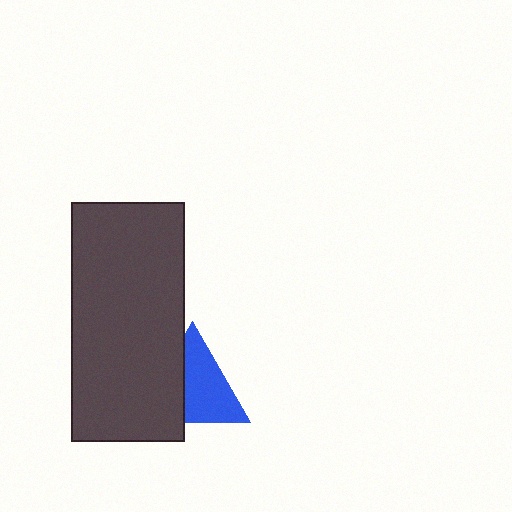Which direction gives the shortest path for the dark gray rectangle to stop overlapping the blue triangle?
Moving left gives the shortest separation.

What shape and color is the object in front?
The object in front is a dark gray rectangle.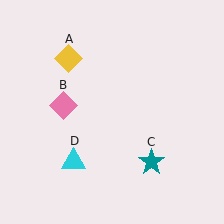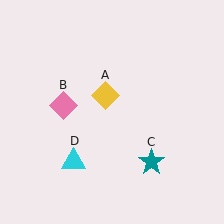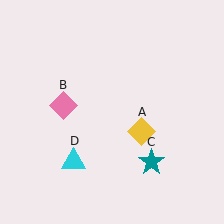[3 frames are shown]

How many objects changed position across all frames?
1 object changed position: yellow diamond (object A).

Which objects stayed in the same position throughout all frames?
Pink diamond (object B) and teal star (object C) and cyan triangle (object D) remained stationary.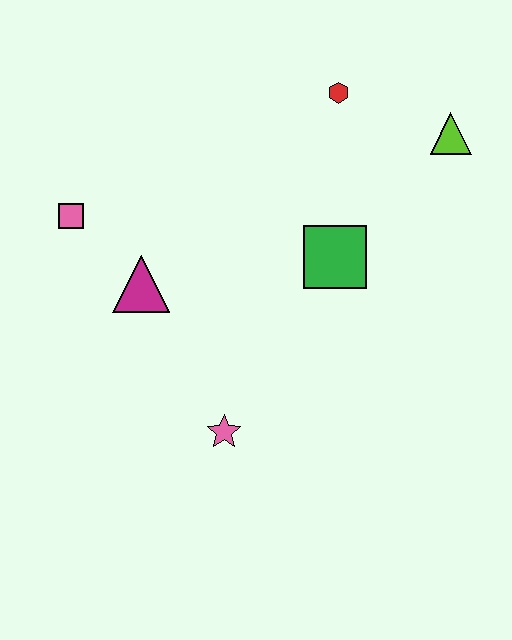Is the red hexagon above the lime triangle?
Yes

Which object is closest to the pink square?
The magenta triangle is closest to the pink square.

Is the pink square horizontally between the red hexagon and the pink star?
No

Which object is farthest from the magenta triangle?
The lime triangle is farthest from the magenta triangle.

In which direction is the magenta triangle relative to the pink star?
The magenta triangle is above the pink star.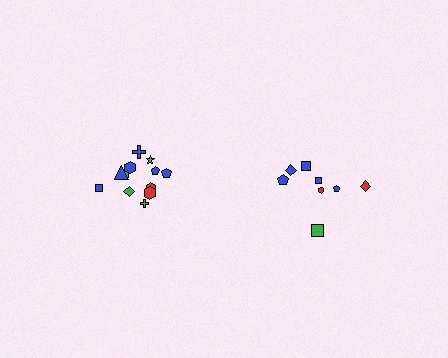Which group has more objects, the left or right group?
The left group.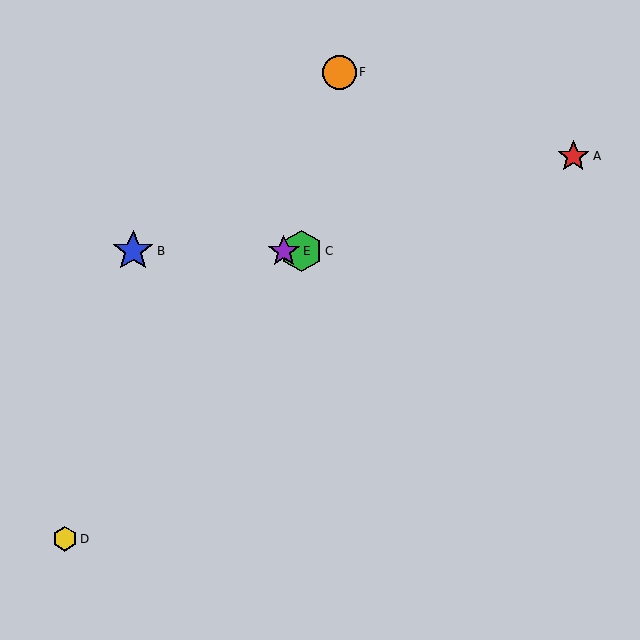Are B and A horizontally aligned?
No, B is at y≈251 and A is at y≈156.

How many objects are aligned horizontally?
3 objects (B, C, E) are aligned horizontally.